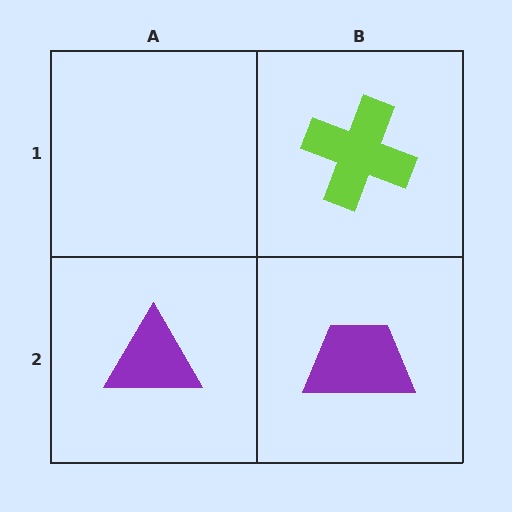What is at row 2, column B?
A purple trapezoid.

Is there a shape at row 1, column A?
No, that cell is empty.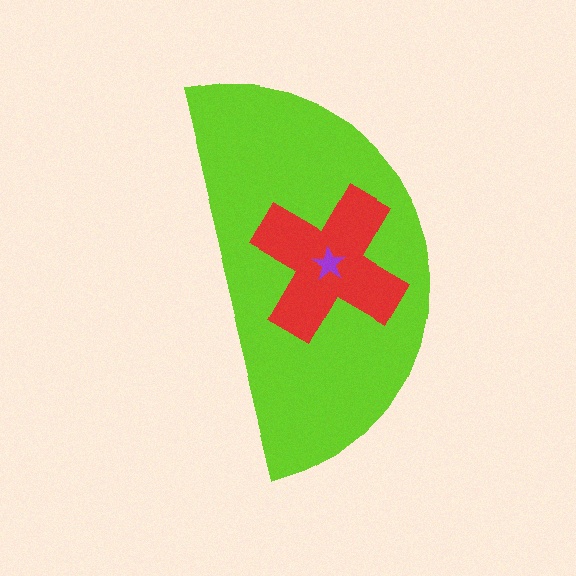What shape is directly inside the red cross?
The purple star.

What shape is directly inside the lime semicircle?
The red cross.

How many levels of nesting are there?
3.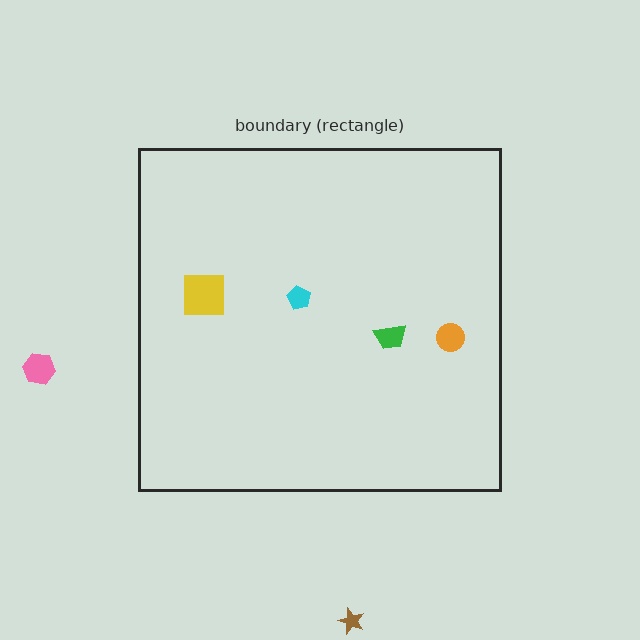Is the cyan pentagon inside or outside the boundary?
Inside.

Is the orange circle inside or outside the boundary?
Inside.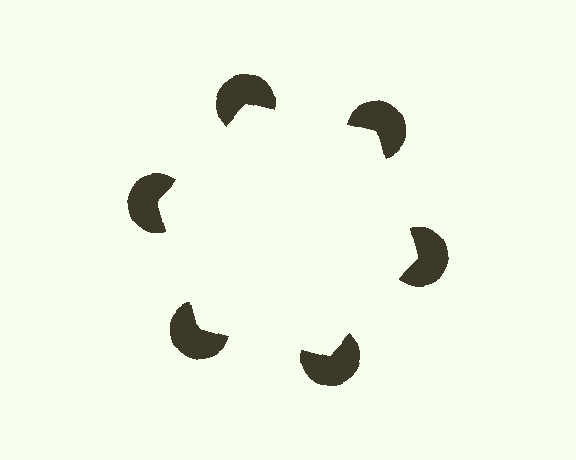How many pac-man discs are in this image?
There are 6 — one at each vertex of the illusory hexagon.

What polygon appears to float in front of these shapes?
An illusory hexagon — its edges are inferred from the aligned wedge cuts in the pac-man discs, not physically drawn.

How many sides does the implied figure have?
6 sides.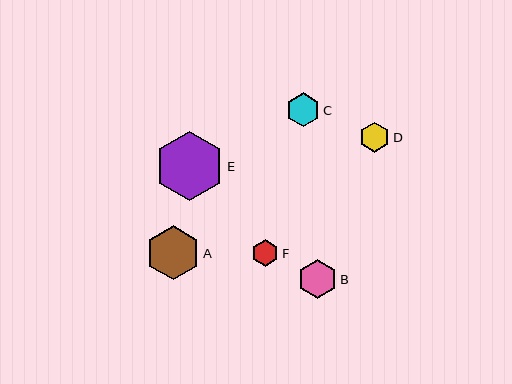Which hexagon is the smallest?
Hexagon F is the smallest with a size of approximately 27 pixels.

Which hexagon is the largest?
Hexagon E is the largest with a size of approximately 69 pixels.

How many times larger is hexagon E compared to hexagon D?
Hexagon E is approximately 2.3 times the size of hexagon D.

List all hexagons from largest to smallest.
From largest to smallest: E, A, B, C, D, F.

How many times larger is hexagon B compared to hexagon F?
Hexagon B is approximately 1.5 times the size of hexagon F.